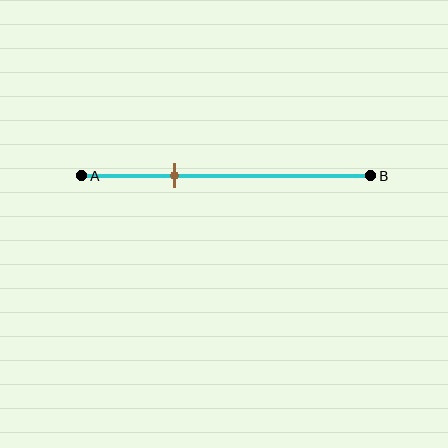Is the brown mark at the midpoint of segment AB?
No, the mark is at about 30% from A, not at the 50% midpoint.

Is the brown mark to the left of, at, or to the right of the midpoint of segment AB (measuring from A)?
The brown mark is to the left of the midpoint of segment AB.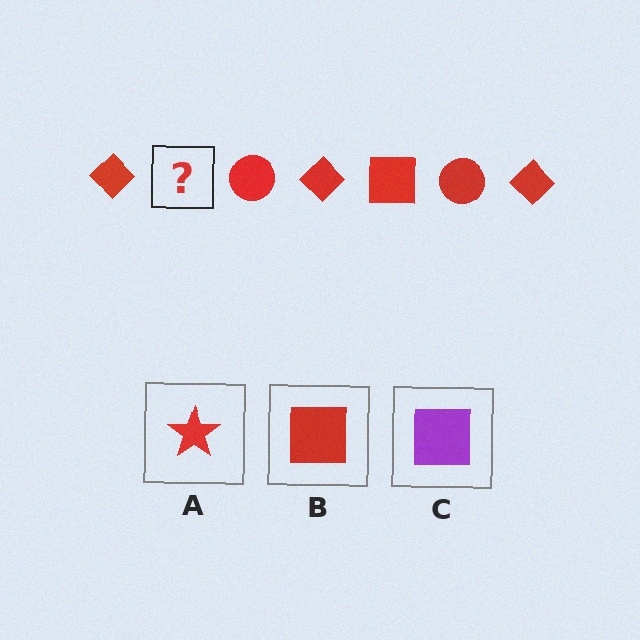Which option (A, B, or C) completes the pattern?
B.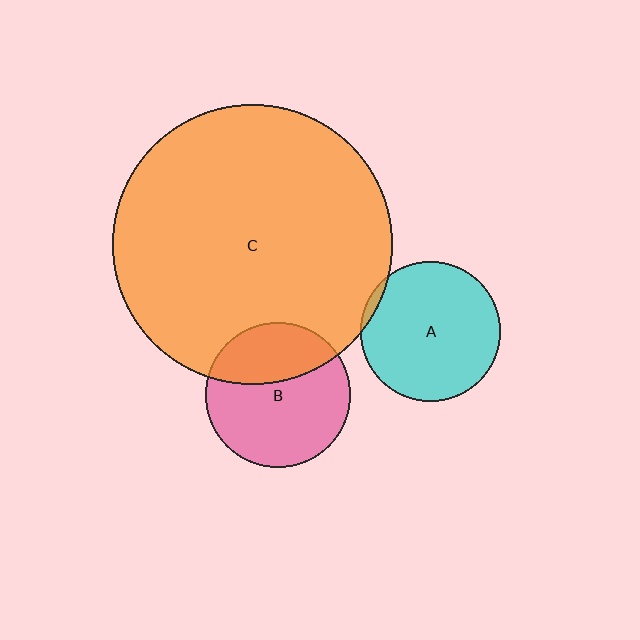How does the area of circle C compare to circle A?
Approximately 4.0 times.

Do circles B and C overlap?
Yes.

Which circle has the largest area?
Circle C (orange).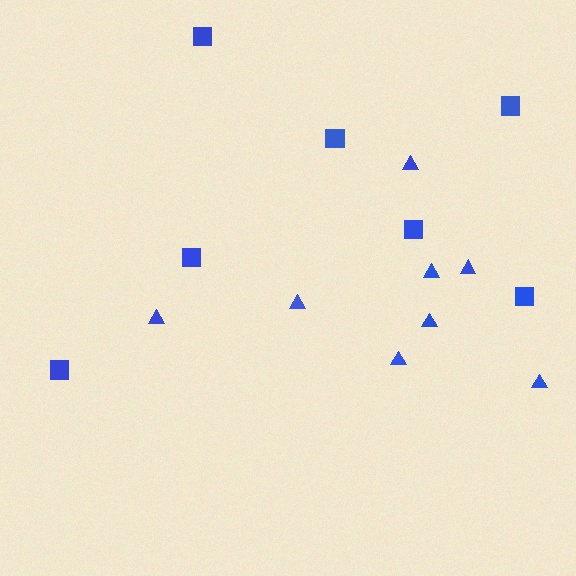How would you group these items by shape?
There are 2 groups: one group of triangles (8) and one group of squares (7).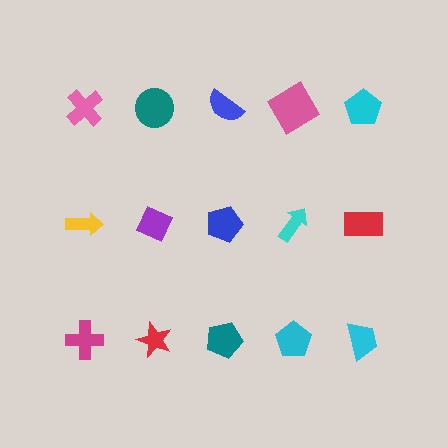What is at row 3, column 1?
A magenta cross.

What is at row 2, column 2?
A purple diamond.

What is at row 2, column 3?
A blue pentagon.